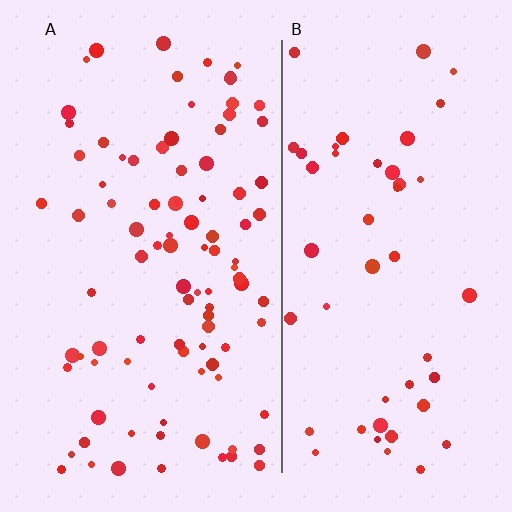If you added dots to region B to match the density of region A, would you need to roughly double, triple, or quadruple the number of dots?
Approximately double.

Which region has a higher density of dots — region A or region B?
A (the left).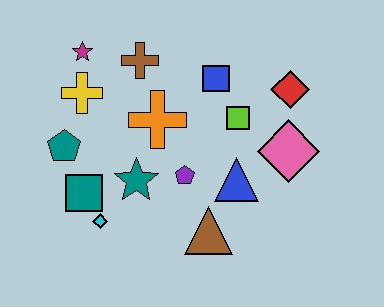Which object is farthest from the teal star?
The red diamond is farthest from the teal star.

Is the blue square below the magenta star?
Yes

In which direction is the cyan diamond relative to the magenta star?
The cyan diamond is below the magenta star.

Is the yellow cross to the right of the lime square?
No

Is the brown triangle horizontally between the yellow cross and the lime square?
Yes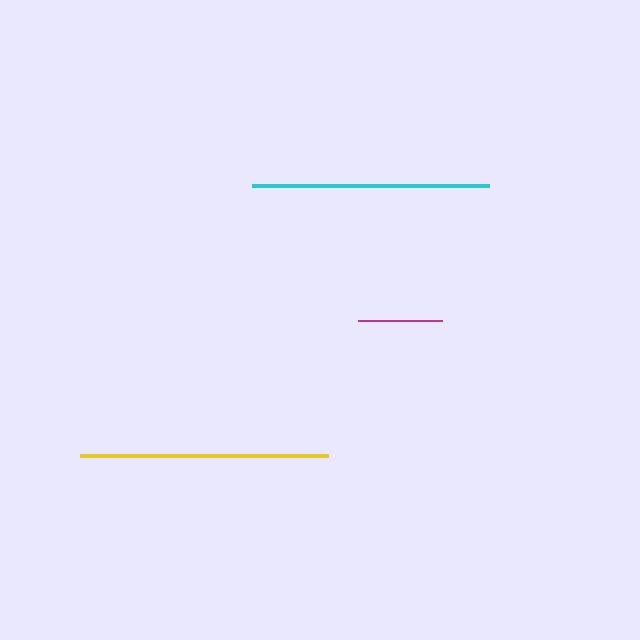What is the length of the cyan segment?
The cyan segment is approximately 237 pixels long.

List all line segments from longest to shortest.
From longest to shortest: yellow, cyan, magenta.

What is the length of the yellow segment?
The yellow segment is approximately 248 pixels long.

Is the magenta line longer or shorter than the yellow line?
The yellow line is longer than the magenta line.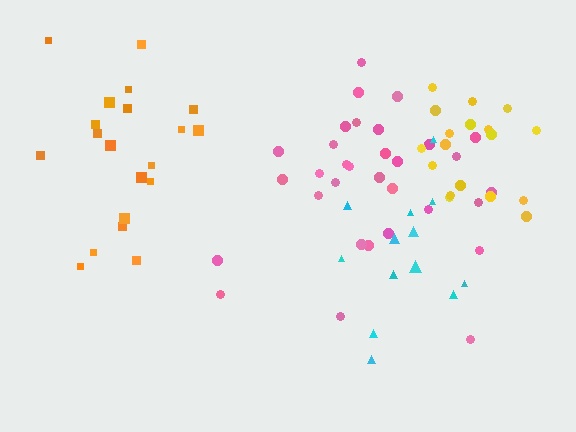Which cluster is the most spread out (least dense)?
Orange.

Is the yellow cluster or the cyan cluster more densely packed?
Yellow.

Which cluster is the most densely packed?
Yellow.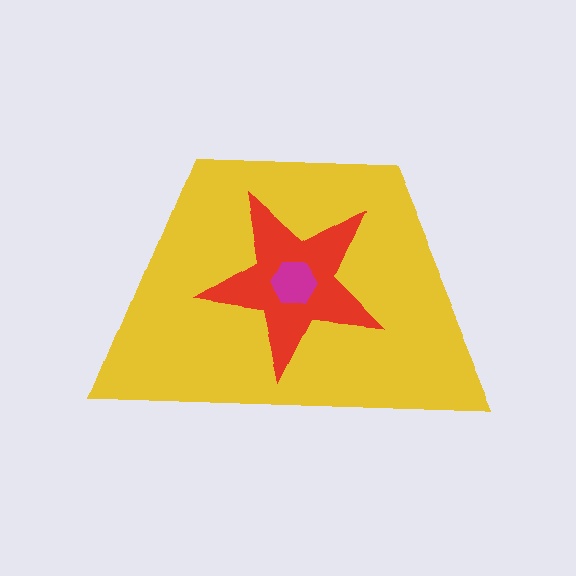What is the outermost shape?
The yellow trapezoid.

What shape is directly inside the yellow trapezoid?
The red star.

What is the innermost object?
The magenta hexagon.